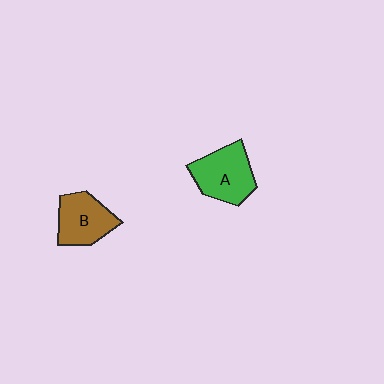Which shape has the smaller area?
Shape B (brown).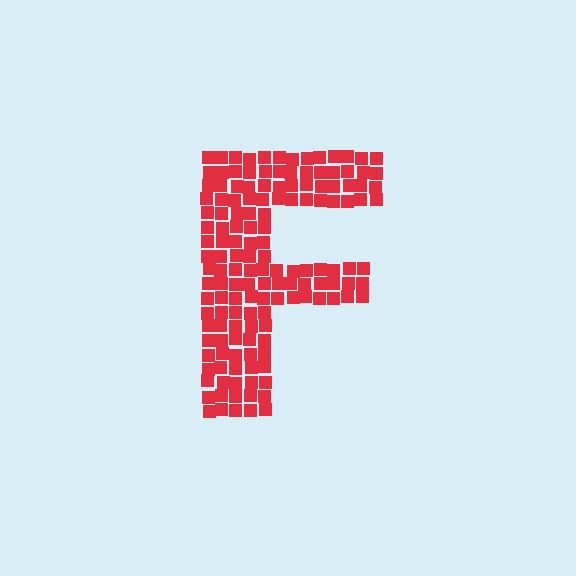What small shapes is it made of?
It is made of small squares.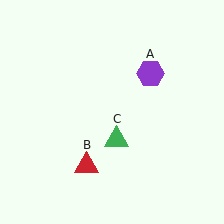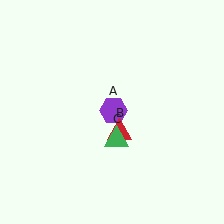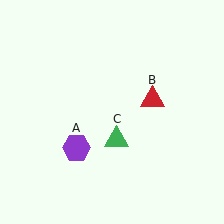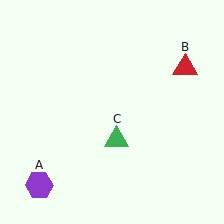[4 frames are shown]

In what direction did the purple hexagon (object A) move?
The purple hexagon (object A) moved down and to the left.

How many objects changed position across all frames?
2 objects changed position: purple hexagon (object A), red triangle (object B).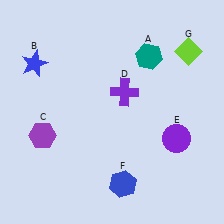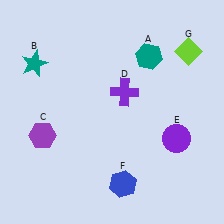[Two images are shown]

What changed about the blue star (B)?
In Image 1, B is blue. In Image 2, it changed to teal.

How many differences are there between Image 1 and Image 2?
There is 1 difference between the two images.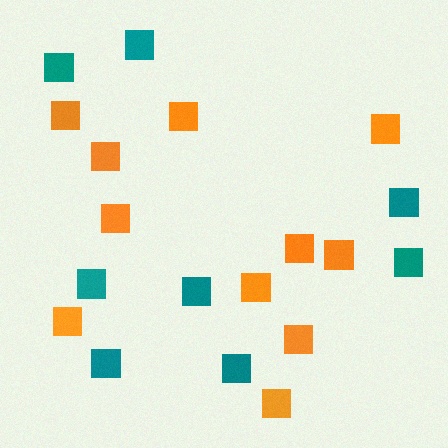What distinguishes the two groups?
There are 2 groups: one group of orange squares (11) and one group of teal squares (8).